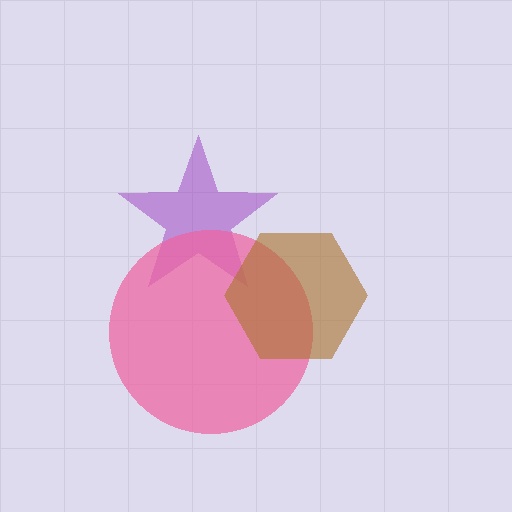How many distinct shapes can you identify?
There are 3 distinct shapes: a purple star, a pink circle, a brown hexagon.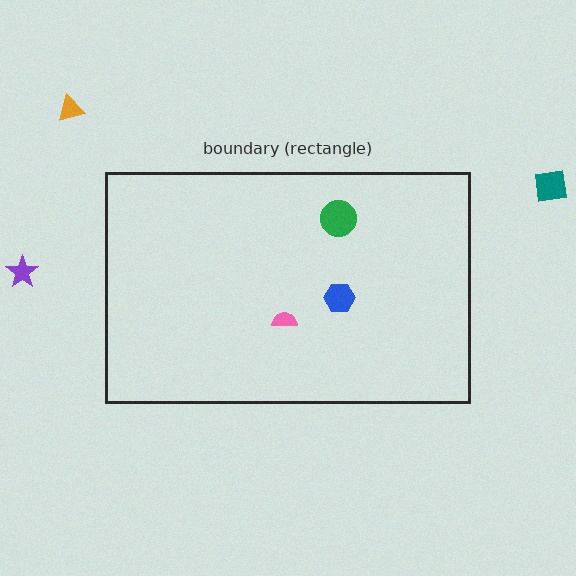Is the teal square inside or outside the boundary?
Outside.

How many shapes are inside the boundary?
3 inside, 3 outside.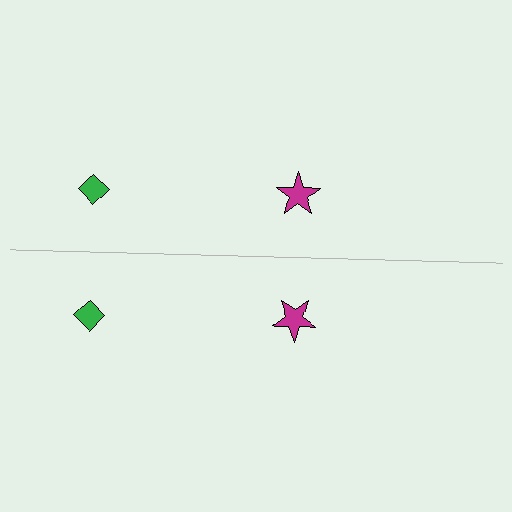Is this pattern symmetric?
Yes, this pattern has bilateral (reflection) symmetry.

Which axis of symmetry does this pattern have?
The pattern has a horizontal axis of symmetry running through the center of the image.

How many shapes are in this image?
There are 4 shapes in this image.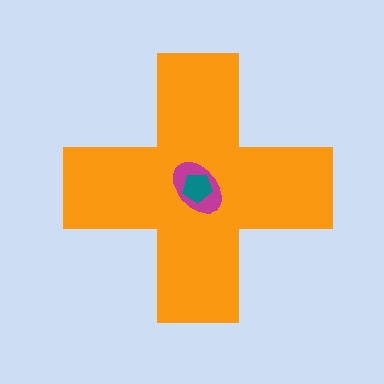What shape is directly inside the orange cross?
The magenta ellipse.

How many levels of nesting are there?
3.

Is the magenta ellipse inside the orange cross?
Yes.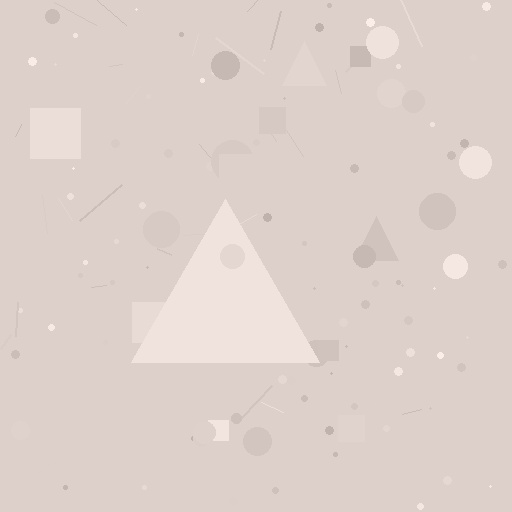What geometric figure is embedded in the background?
A triangle is embedded in the background.